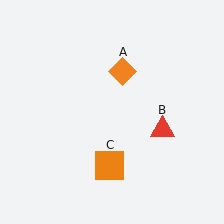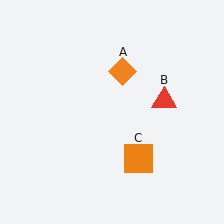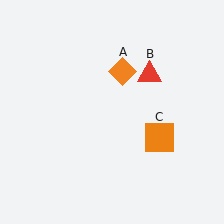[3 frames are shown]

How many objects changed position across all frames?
2 objects changed position: red triangle (object B), orange square (object C).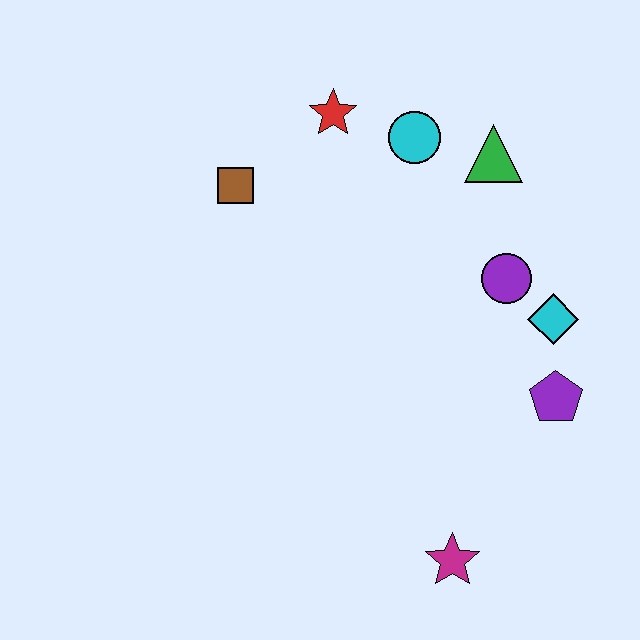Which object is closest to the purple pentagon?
The cyan diamond is closest to the purple pentagon.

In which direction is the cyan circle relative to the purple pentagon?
The cyan circle is above the purple pentagon.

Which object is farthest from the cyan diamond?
The brown square is farthest from the cyan diamond.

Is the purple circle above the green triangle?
No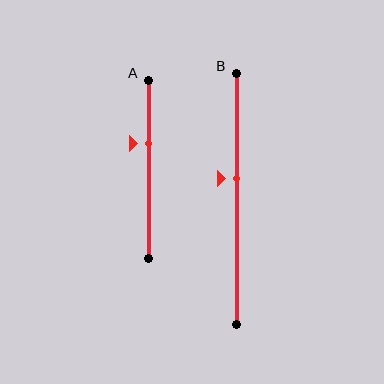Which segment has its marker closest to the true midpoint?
Segment B has its marker closest to the true midpoint.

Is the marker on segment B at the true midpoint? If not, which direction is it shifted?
No, the marker on segment B is shifted upward by about 8% of the segment length.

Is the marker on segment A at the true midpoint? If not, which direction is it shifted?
No, the marker on segment A is shifted upward by about 15% of the segment length.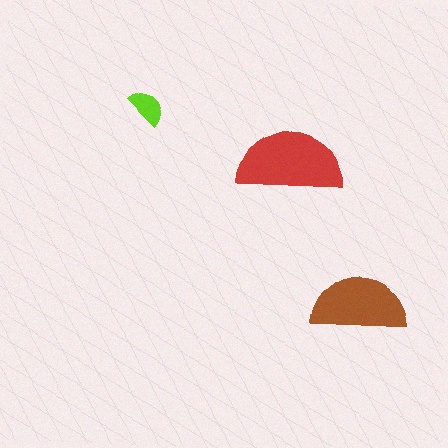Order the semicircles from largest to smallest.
the red one, the brown one, the lime one.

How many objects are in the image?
There are 3 objects in the image.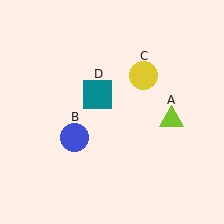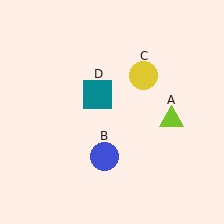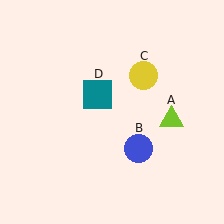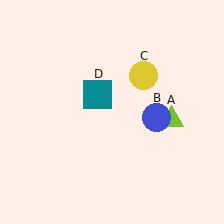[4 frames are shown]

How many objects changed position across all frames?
1 object changed position: blue circle (object B).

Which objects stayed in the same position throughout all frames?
Lime triangle (object A) and yellow circle (object C) and teal square (object D) remained stationary.